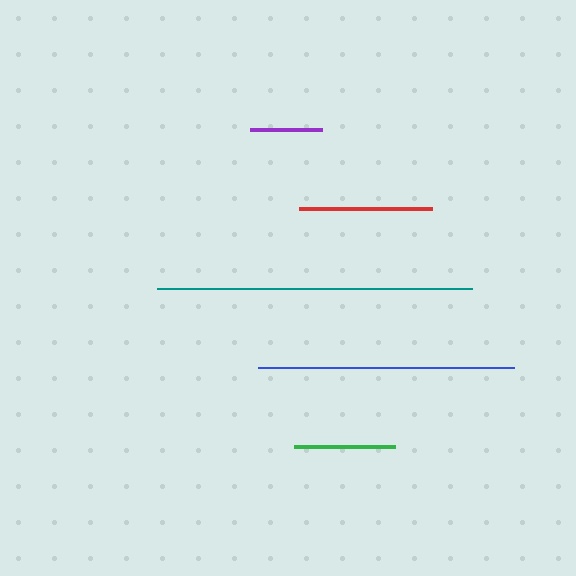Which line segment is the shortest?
The purple line is the shortest at approximately 72 pixels.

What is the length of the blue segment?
The blue segment is approximately 256 pixels long.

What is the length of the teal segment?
The teal segment is approximately 316 pixels long.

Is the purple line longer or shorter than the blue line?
The blue line is longer than the purple line.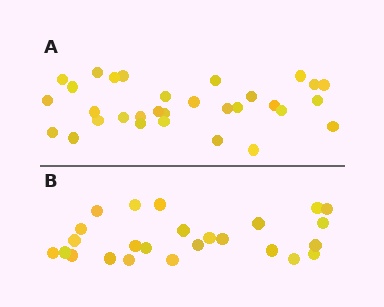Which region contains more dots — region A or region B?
Region A (the top region) has more dots.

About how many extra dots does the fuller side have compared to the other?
Region A has about 6 more dots than region B.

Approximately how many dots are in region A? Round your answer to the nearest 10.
About 30 dots. (The exact count is 31, which rounds to 30.)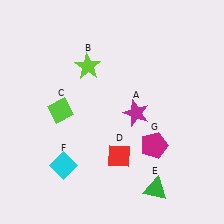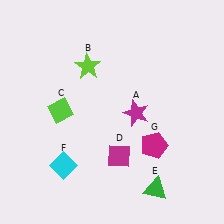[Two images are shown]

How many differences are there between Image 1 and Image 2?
There is 1 difference between the two images.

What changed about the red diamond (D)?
In Image 1, D is red. In Image 2, it changed to magenta.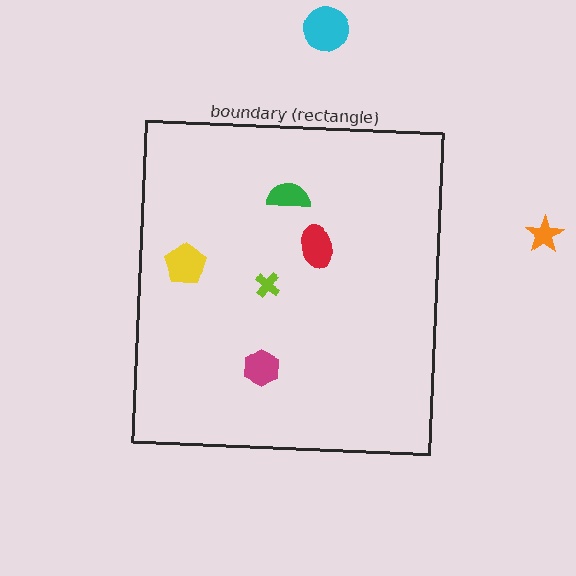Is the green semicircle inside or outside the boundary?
Inside.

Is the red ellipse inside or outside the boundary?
Inside.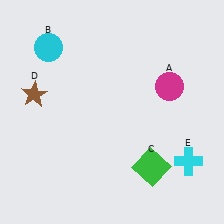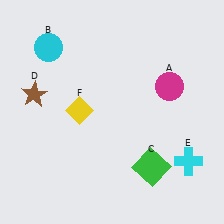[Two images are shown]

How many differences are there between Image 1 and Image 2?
There is 1 difference between the two images.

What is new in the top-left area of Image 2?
A yellow diamond (F) was added in the top-left area of Image 2.